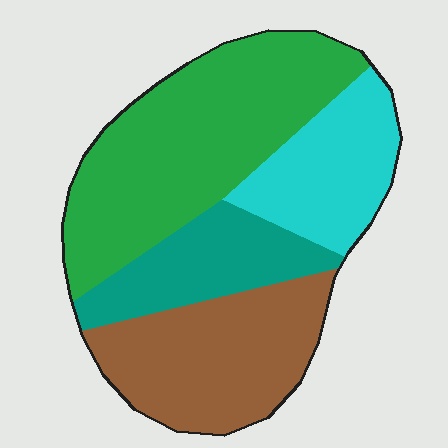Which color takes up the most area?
Green, at roughly 40%.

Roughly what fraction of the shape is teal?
Teal takes up less than a sixth of the shape.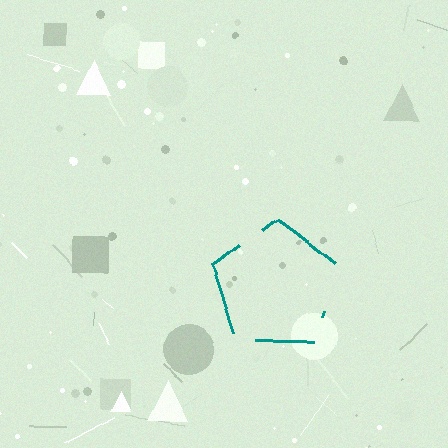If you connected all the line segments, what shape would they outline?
They would outline a pentagon.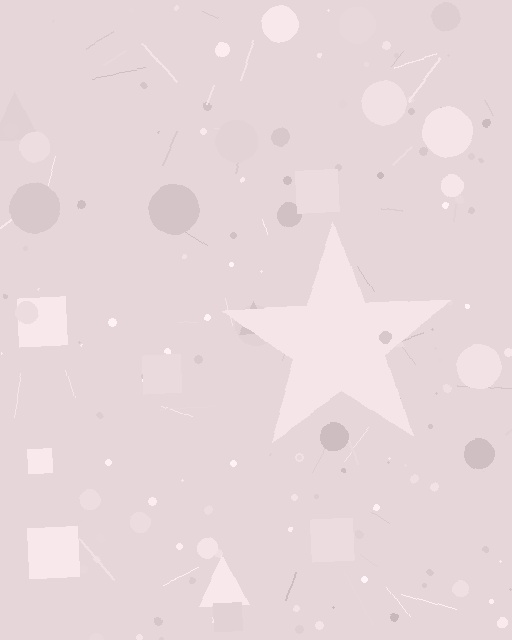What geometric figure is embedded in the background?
A star is embedded in the background.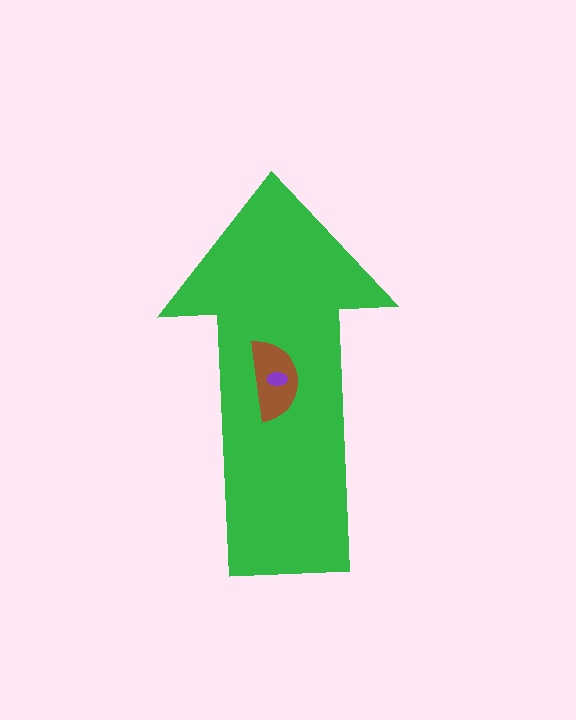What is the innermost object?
The purple ellipse.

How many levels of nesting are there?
3.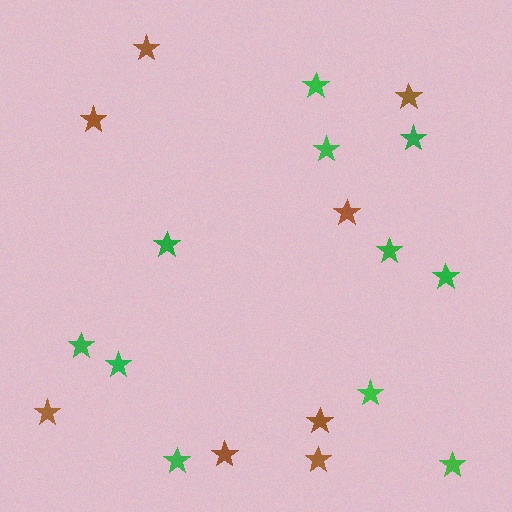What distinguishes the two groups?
There are 2 groups: one group of brown stars (8) and one group of green stars (11).